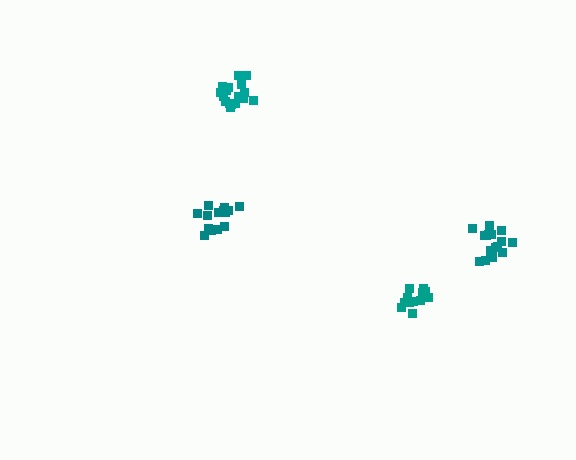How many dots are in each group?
Group 1: 14 dots, Group 2: 12 dots, Group 3: 18 dots, Group 4: 18 dots (62 total).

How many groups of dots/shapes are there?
There are 4 groups.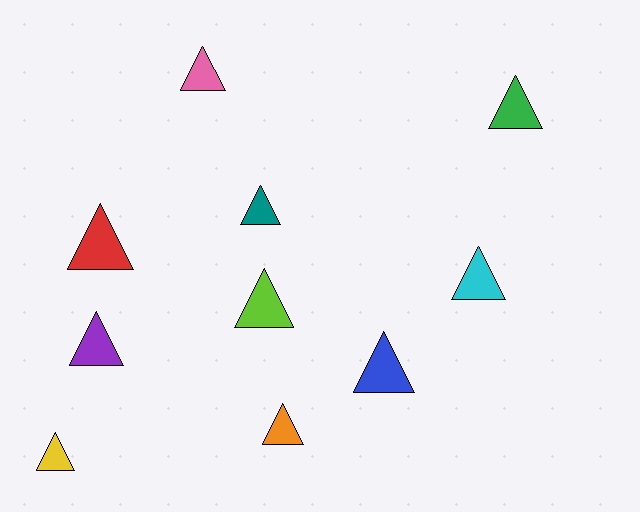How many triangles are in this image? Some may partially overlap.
There are 10 triangles.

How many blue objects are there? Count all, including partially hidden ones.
There is 1 blue object.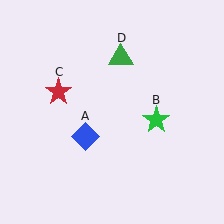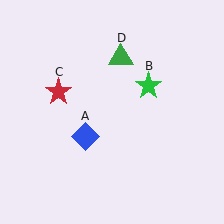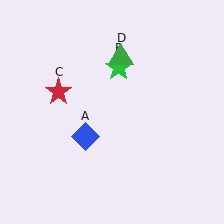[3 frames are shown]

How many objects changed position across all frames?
1 object changed position: green star (object B).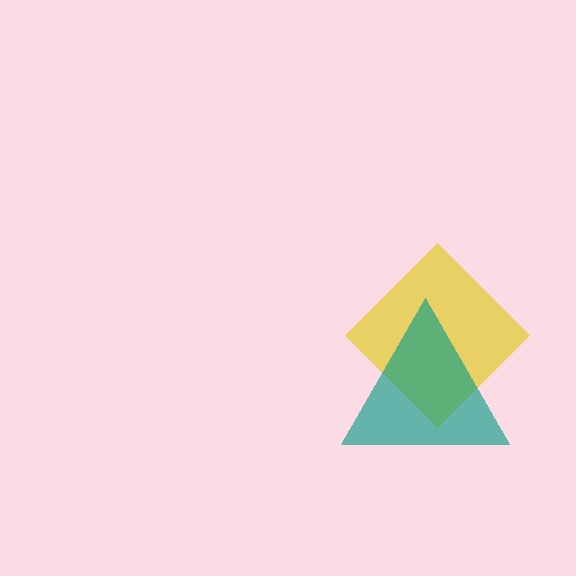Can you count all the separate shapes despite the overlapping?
Yes, there are 2 separate shapes.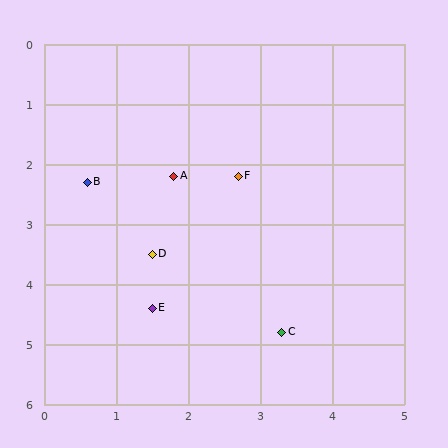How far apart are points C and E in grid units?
Points C and E are about 1.8 grid units apart.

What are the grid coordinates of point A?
Point A is at approximately (1.8, 2.2).